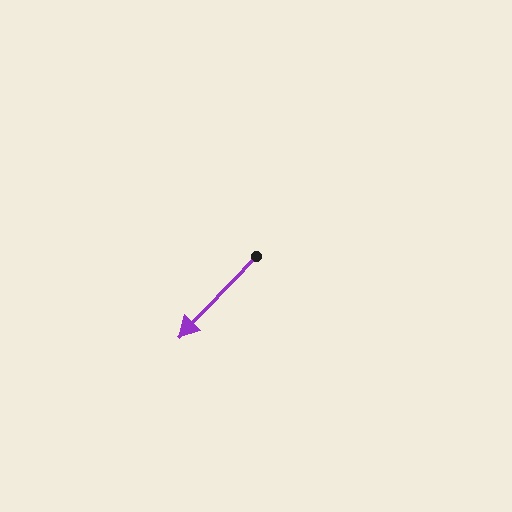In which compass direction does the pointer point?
Southwest.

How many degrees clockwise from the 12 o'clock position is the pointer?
Approximately 224 degrees.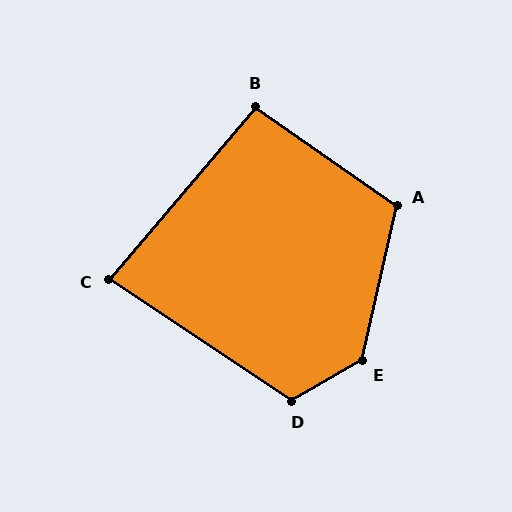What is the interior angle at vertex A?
Approximately 113 degrees (obtuse).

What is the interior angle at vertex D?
Approximately 117 degrees (obtuse).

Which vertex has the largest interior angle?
E, at approximately 132 degrees.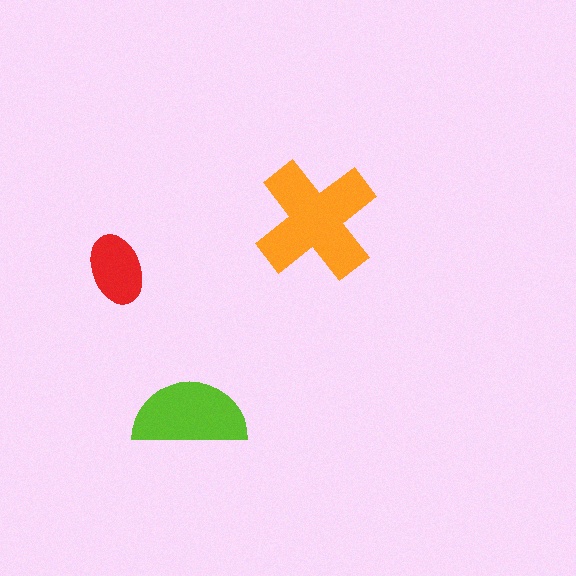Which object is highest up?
The orange cross is topmost.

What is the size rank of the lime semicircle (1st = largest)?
2nd.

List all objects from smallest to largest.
The red ellipse, the lime semicircle, the orange cross.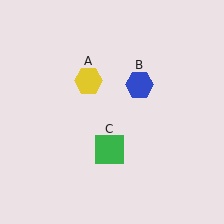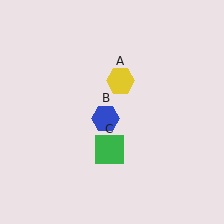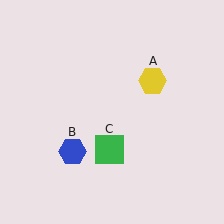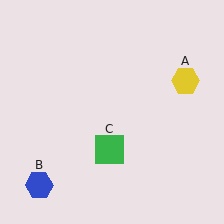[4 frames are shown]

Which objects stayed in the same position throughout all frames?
Green square (object C) remained stationary.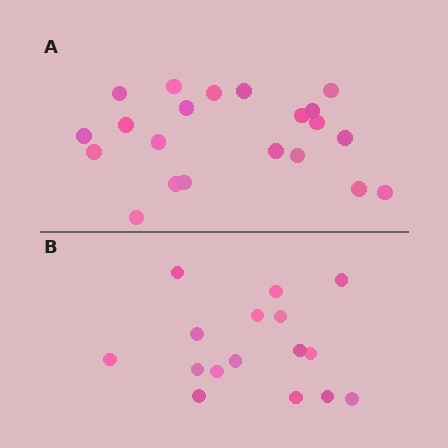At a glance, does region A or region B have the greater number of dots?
Region A (the top region) has more dots.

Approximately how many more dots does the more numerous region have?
Region A has about 5 more dots than region B.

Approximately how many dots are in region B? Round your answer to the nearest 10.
About 20 dots. (The exact count is 16, which rounds to 20.)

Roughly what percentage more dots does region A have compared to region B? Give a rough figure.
About 30% more.